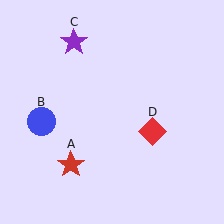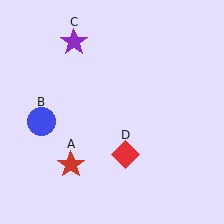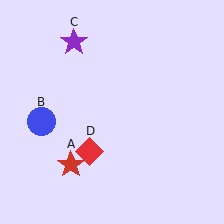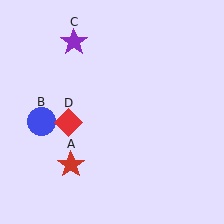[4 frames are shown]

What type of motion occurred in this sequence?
The red diamond (object D) rotated clockwise around the center of the scene.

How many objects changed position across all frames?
1 object changed position: red diamond (object D).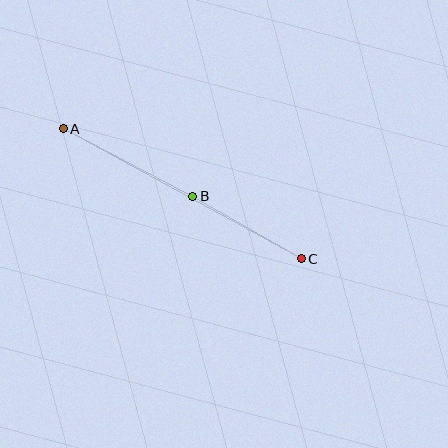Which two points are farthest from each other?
Points A and C are farthest from each other.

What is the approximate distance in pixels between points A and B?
The distance between A and B is approximately 146 pixels.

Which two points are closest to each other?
Points B and C are closest to each other.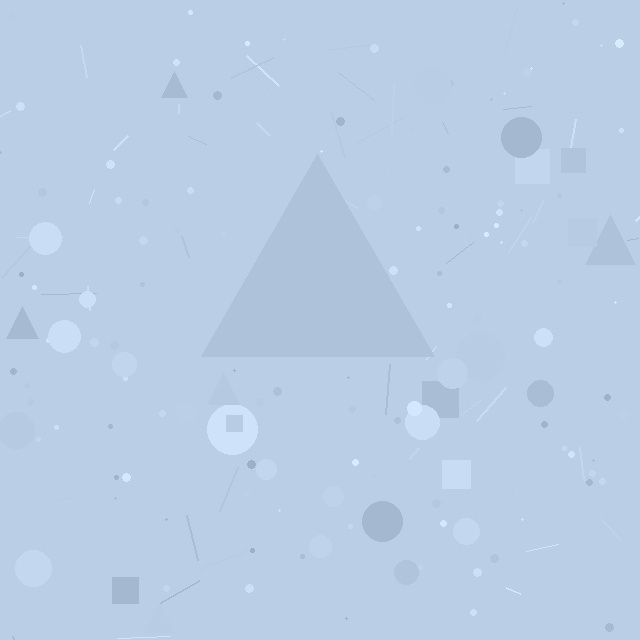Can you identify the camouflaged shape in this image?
The camouflaged shape is a triangle.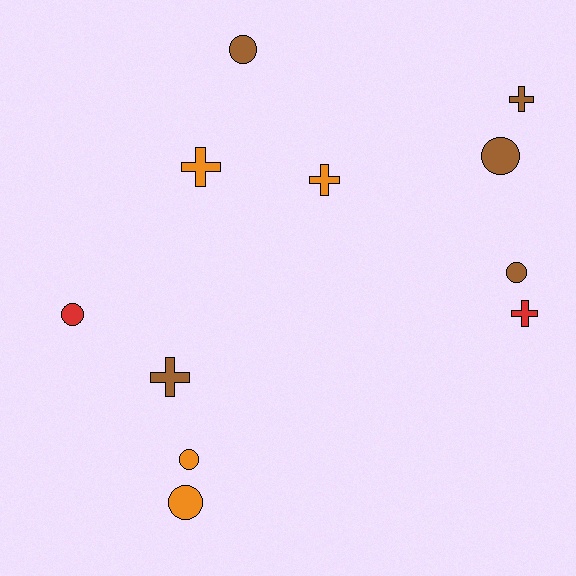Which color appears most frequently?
Brown, with 5 objects.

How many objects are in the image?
There are 11 objects.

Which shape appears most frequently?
Circle, with 6 objects.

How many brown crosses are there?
There are 2 brown crosses.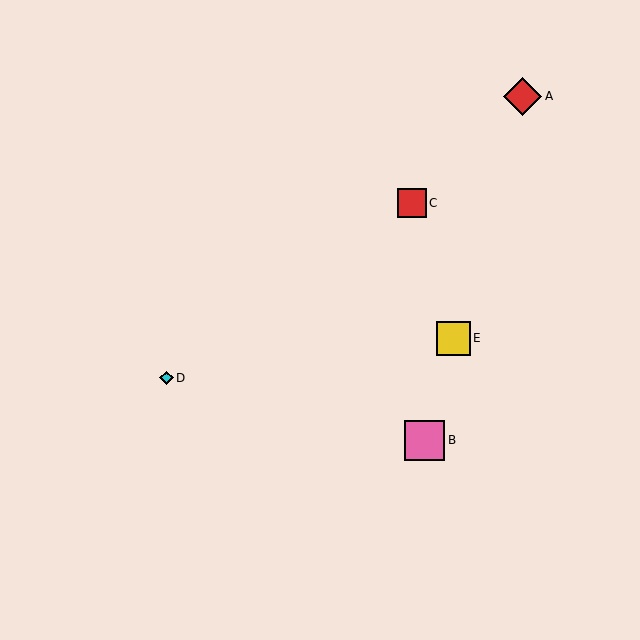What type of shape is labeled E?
Shape E is a yellow square.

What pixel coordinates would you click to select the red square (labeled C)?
Click at (412, 203) to select the red square C.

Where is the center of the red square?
The center of the red square is at (412, 203).